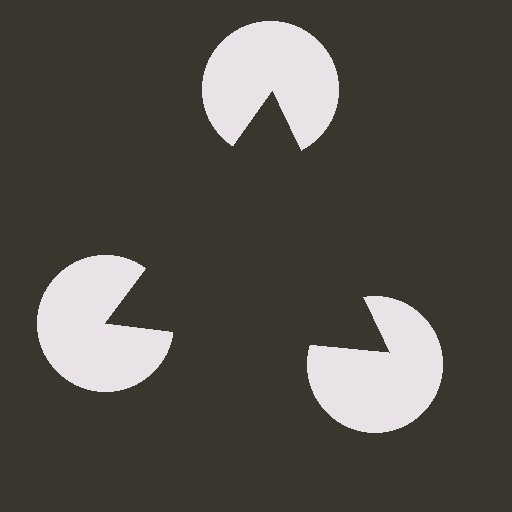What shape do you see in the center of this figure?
An illusory triangle — its edges are inferred from the aligned wedge cuts in the pac-man discs, not physically drawn.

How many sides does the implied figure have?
3 sides.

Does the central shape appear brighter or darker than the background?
It typically appears slightly darker than the background, even though no actual brightness change is drawn.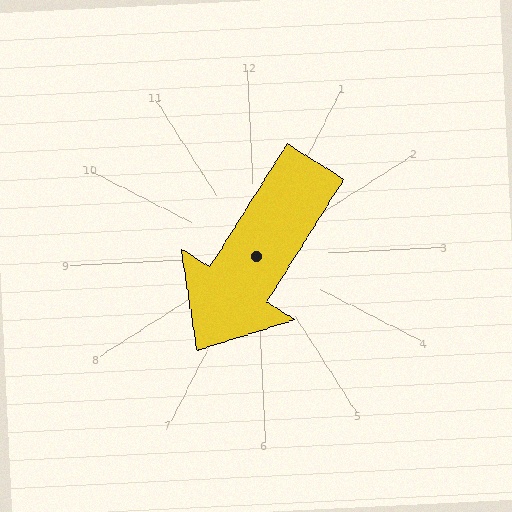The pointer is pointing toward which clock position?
Roughly 7 o'clock.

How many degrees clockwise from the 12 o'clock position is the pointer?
Approximately 215 degrees.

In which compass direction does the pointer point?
Southwest.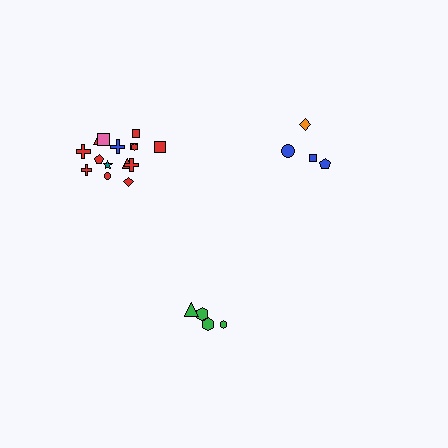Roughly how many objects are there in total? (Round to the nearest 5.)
Roughly 25 objects in total.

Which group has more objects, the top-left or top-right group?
The top-left group.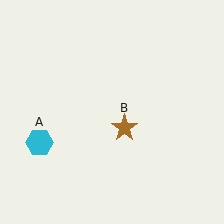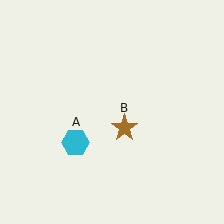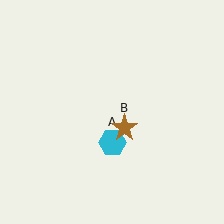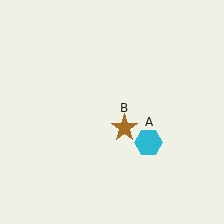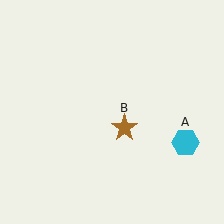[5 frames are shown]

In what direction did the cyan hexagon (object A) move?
The cyan hexagon (object A) moved right.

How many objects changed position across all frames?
1 object changed position: cyan hexagon (object A).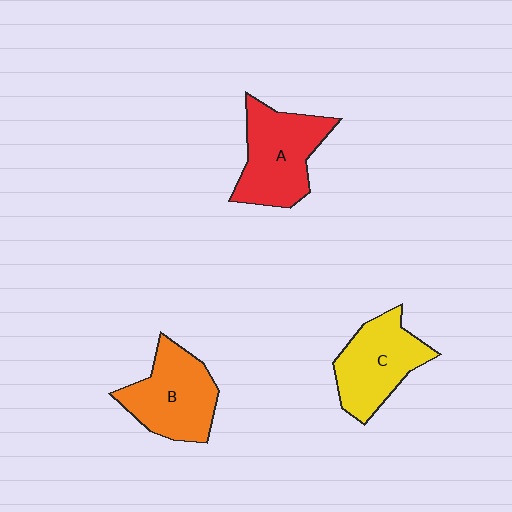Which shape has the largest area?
Shape A (red).